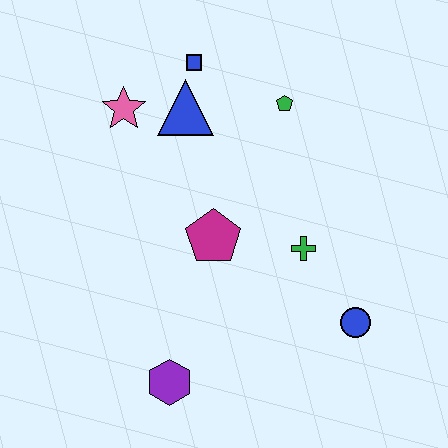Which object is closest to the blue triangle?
The blue square is closest to the blue triangle.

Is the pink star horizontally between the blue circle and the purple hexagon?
No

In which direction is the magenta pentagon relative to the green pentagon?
The magenta pentagon is below the green pentagon.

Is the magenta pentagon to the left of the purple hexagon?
No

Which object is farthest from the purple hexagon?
The blue square is farthest from the purple hexagon.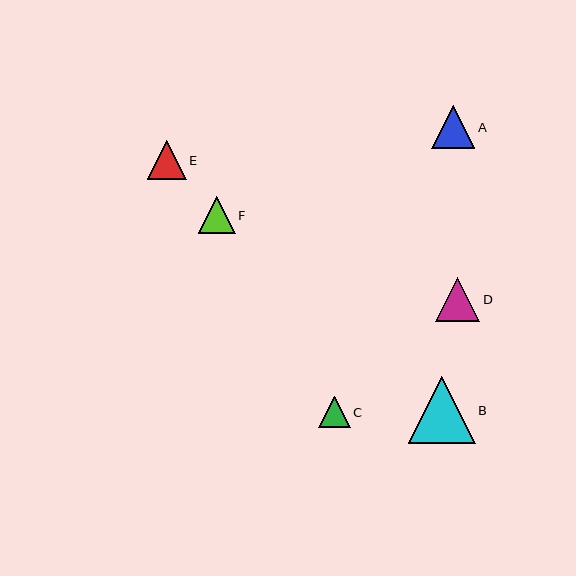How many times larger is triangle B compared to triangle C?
Triangle B is approximately 2.1 times the size of triangle C.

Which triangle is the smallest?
Triangle C is the smallest with a size of approximately 31 pixels.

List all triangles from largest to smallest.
From largest to smallest: B, D, A, E, F, C.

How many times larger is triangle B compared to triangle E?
Triangle B is approximately 1.7 times the size of triangle E.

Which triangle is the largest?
Triangle B is the largest with a size of approximately 67 pixels.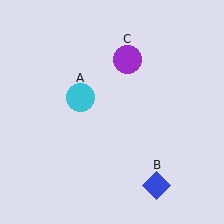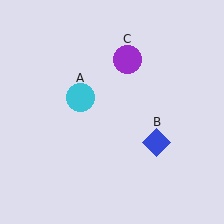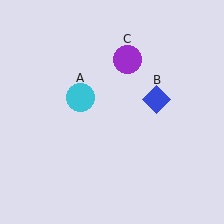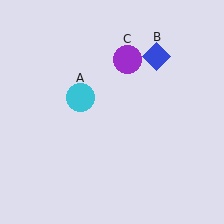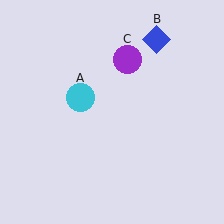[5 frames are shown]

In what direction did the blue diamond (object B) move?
The blue diamond (object B) moved up.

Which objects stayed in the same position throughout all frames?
Cyan circle (object A) and purple circle (object C) remained stationary.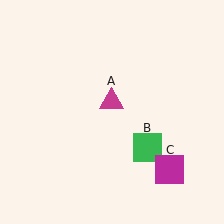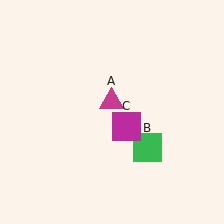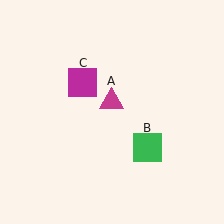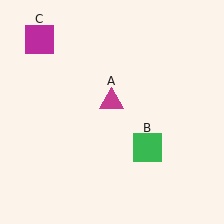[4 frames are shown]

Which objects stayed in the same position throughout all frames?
Magenta triangle (object A) and green square (object B) remained stationary.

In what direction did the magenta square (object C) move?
The magenta square (object C) moved up and to the left.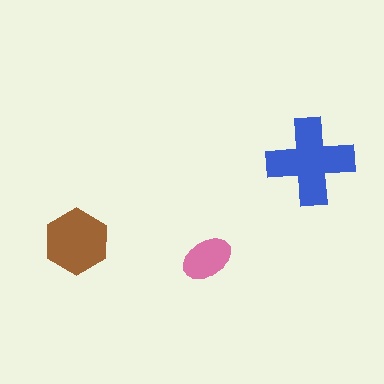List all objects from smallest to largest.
The pink ellipse, the brown hexagon, the blue cross.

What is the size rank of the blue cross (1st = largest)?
1st.